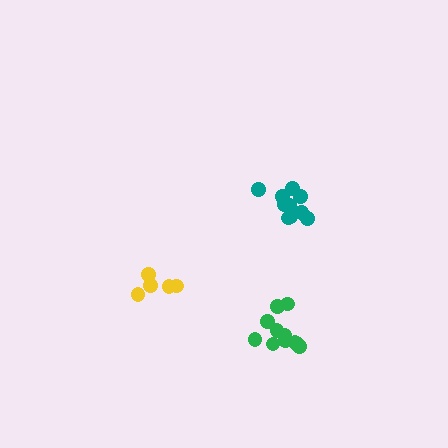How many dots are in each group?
Group 1: 11 dots, Group 2: 10 dots, Group 3: 5 dots (26 total).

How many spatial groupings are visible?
There are 3 spatial groupings.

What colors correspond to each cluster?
The clusters are colored: green, teal, yellow.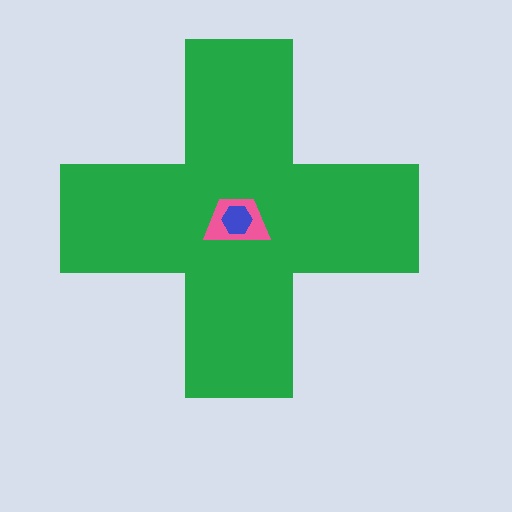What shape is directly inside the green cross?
The pink trapezoid.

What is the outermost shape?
The green cross.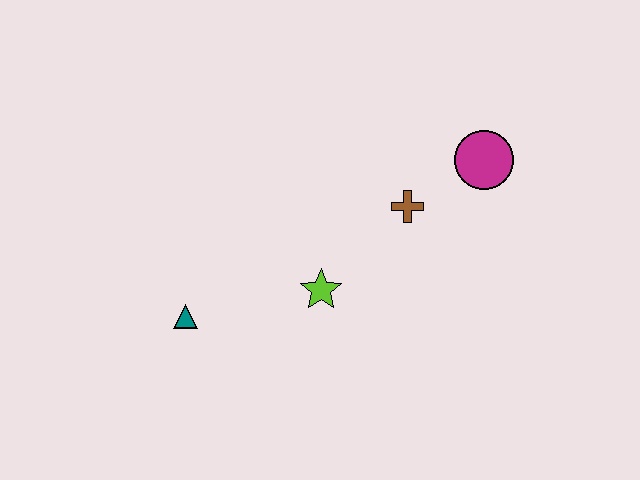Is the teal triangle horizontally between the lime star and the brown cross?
No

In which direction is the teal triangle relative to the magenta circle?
The teal triangle is to the left of the magenta circle.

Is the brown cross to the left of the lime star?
No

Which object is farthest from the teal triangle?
The magenta circle is farthest from the teal triangle.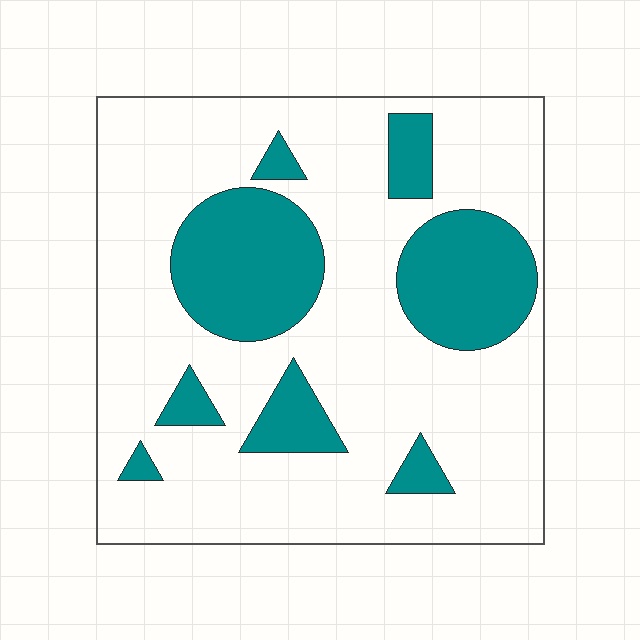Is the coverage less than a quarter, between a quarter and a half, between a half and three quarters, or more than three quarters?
Between a quarter and a half.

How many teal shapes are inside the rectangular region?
8.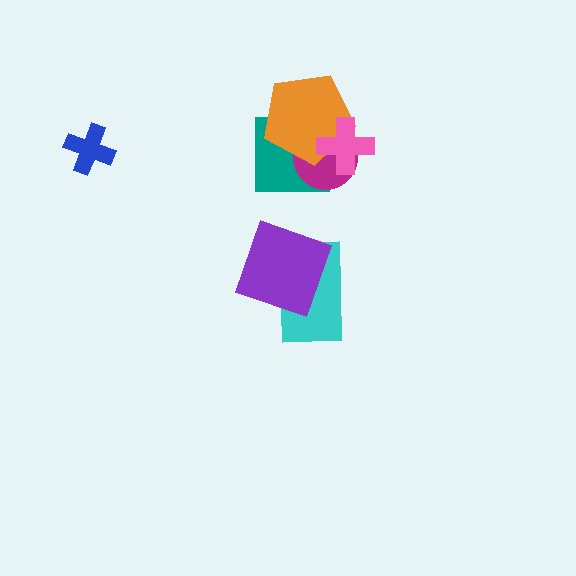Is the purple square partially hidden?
No, no other shape covers it.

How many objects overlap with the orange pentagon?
3 objects overlap with the orange pentagon.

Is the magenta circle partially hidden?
Yes, it is partially covered by another shape.